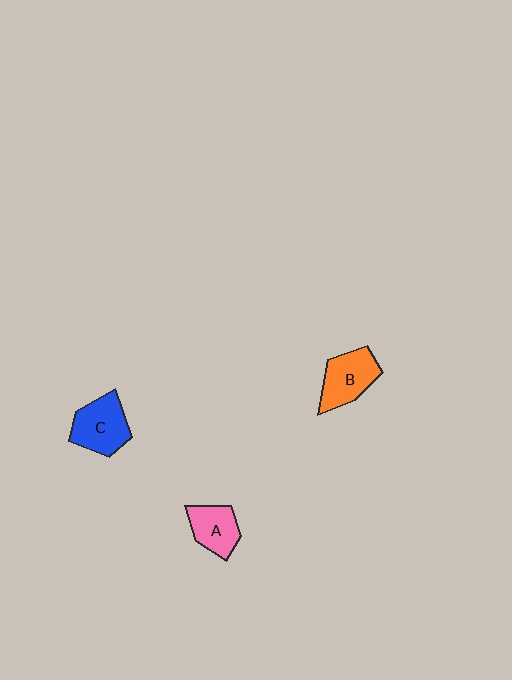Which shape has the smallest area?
Shape A (pink).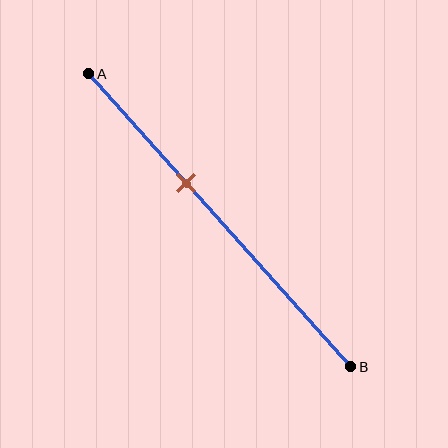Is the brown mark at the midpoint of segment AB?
No, the mark is at about 35% from A, not at the 50% midpoint.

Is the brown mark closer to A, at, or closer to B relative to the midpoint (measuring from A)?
The brown mark is closer to point A than the midpoint of segment AB.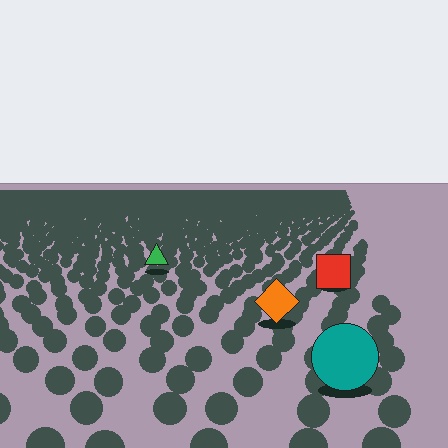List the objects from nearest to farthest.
From nearest to farthest: the teal circle, the orange diamond, the red square, the green triangle.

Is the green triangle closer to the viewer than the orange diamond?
No. The orange diamond is closer — you can tell from the texture gradient: the ground texture is coarser near it.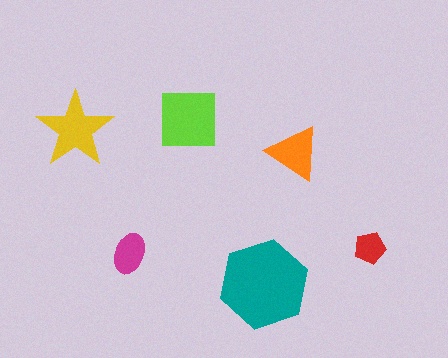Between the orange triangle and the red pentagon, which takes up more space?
The orange triangle.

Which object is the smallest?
The red pentagon.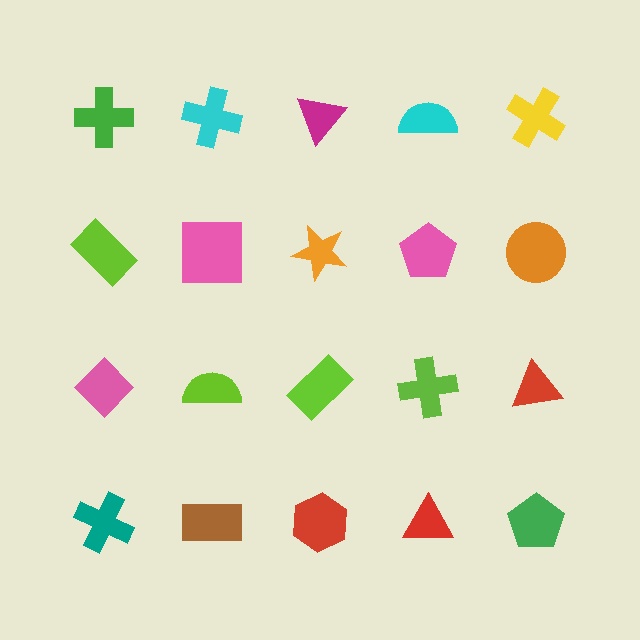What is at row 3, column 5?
A red triangle.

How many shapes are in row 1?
5 shapes.